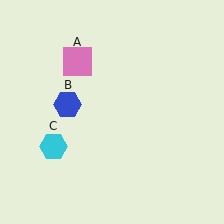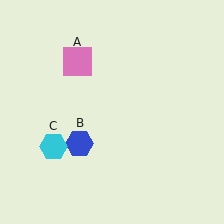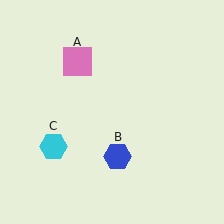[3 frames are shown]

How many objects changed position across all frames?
1 object changed position: blue hexagon (object B).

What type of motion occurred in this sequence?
The blue hexagon (object B) rotated counterclockwise around the center of the scene.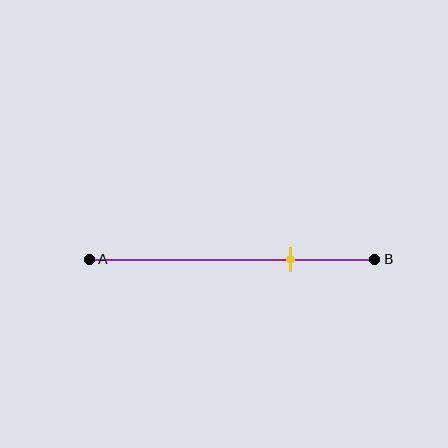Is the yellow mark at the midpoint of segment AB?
No, the mark is at about 70% from A, not at the 50% midpoint.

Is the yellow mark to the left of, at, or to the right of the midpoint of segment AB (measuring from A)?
The yellow mark is to the right of the midpoint of segment AB.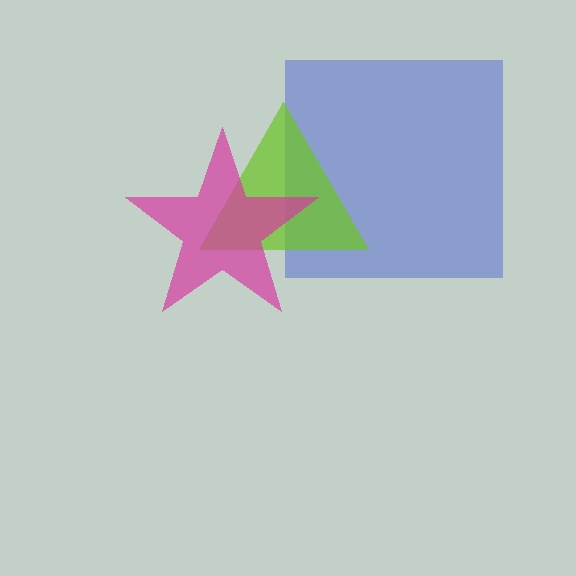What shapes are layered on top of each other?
The layered shapes are: a blue square, a lime triangle, a magenta star.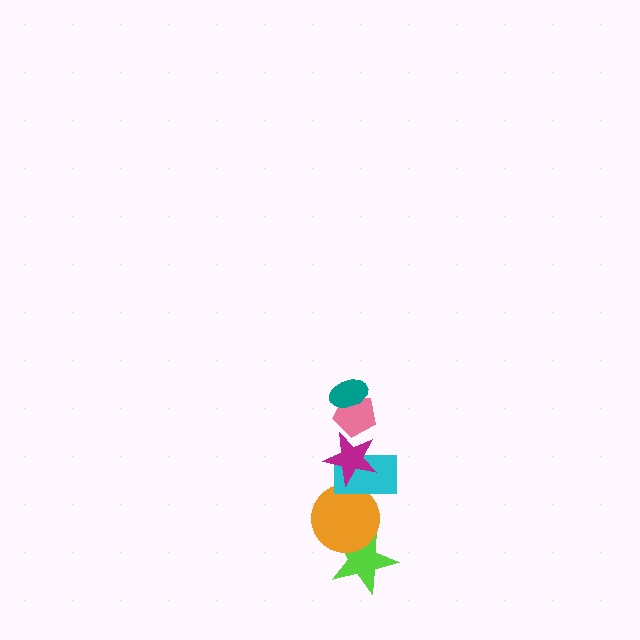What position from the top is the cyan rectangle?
The cyan rectangle is 4th from the top.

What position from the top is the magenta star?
The magenta star is 3rd from the top.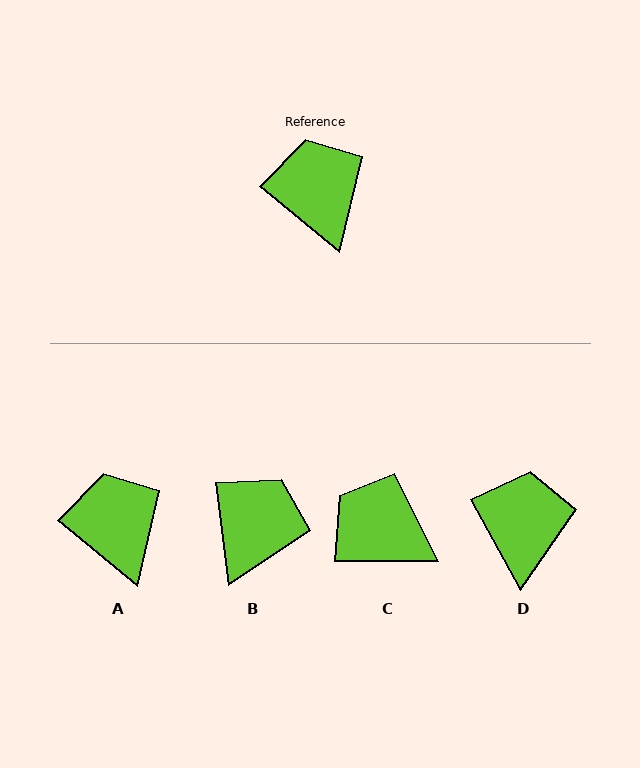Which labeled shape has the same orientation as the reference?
A.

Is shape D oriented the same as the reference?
No, it is off by about 22 degrees.